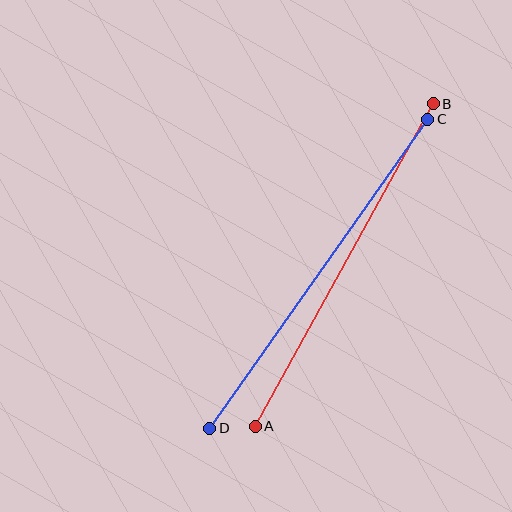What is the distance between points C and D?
The distance is approximately 378 pixels.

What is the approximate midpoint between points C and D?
The midpoint is at approximately (319, 274) pixels.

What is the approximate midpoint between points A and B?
The midpoint is at approximately (344, 265) pixels.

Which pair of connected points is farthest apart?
Points C and D are farthest apart.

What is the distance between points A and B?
The distance is approximately 368 pixels.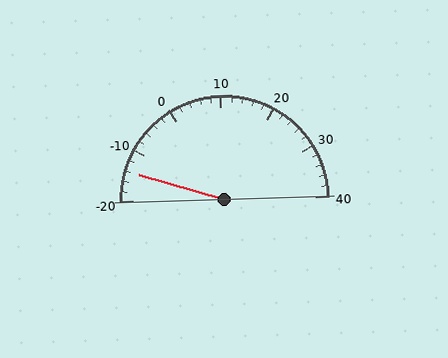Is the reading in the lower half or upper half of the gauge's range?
The reading is in the lower half of the range (-20 to 40).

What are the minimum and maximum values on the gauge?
The gauge ranges from -20 to 40.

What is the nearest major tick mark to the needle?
The nearest major tick mark is -10.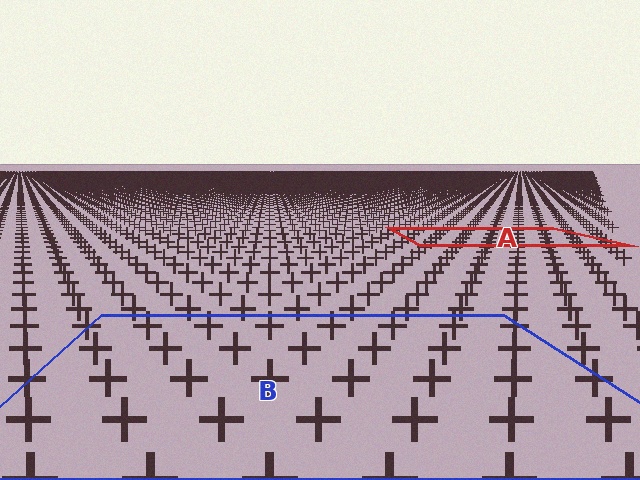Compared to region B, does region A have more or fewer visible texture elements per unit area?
Region A has more texture elements per unit area — they are packed more densely because it is farther away.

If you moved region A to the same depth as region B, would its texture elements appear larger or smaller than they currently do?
They would appear larger. At a closer depth, the same texture elements are projected at a bigger on-screen size.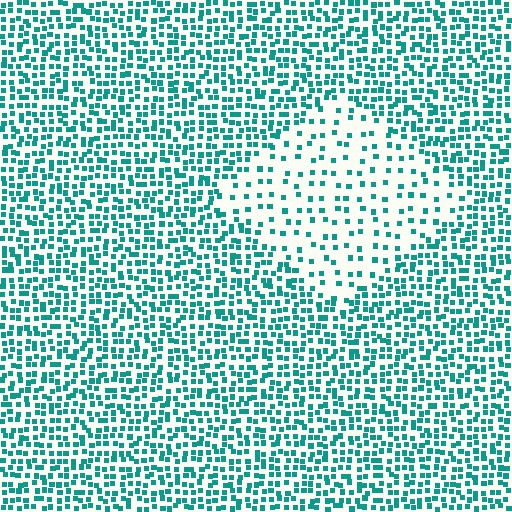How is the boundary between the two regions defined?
The boundary is defined by a change in element density (approximately 2.6x ratio). All elements are the same color, size, and shape.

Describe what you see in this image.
The image contains small teal elements arranged at two different densities. A diamond-shaped region is visible where the elements are less densely packed than the surrounding area.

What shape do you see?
I see a diamond.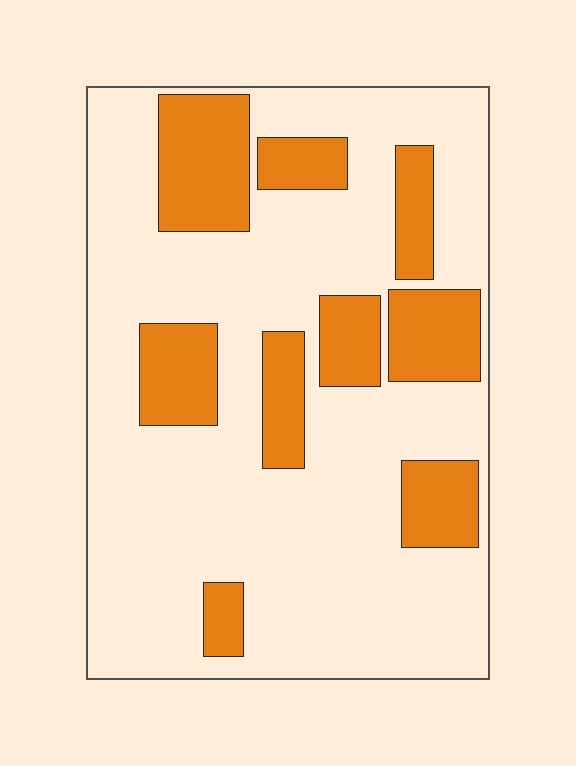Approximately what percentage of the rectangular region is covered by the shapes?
Approximately 25%.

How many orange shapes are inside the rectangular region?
9.